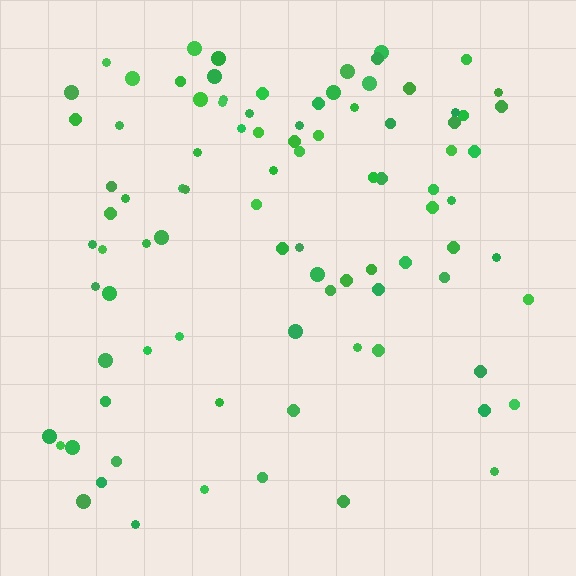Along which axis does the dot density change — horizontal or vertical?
Vertical.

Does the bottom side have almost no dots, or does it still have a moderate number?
Still a moderate number, just noticeably fewer than the top.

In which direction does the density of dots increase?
From bottom to top, with the top side densest.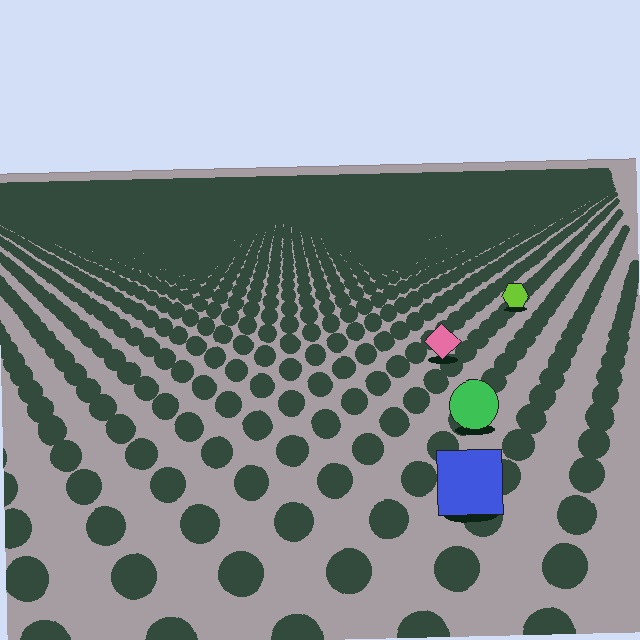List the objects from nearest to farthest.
From nearest to farthest: the blue square, the green circle, the pink diamond, the lime hexagon.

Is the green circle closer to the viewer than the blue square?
No. The blue square is closer — you can tell from the texture gradient: the ground texture is coarser near it.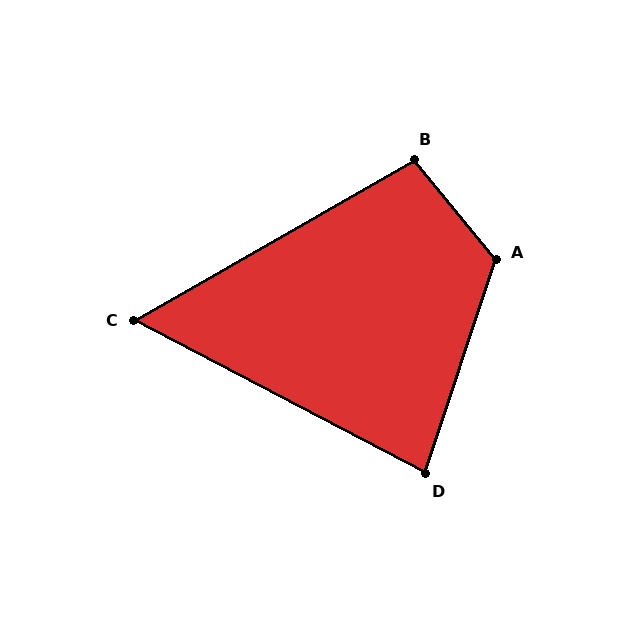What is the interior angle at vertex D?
Approximately 81 degrees (acute).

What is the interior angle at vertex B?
Approximately 99 degrees (obtuse).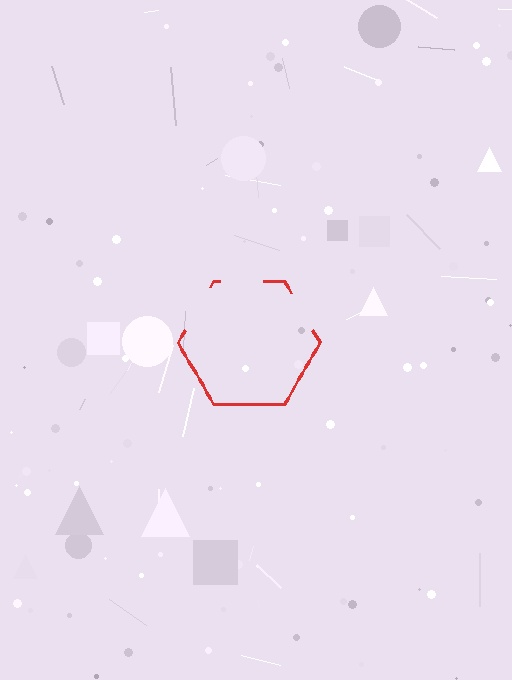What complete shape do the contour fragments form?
The contour fragments form a hexagon.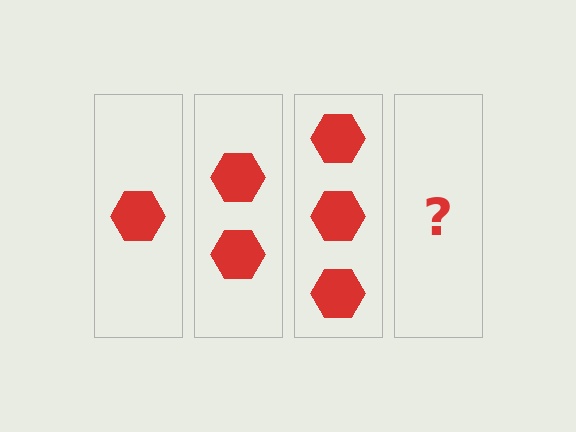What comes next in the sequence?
The next element should be 4 hexagons.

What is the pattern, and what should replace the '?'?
The pattern is that each step adds one more hexagon. The '?' should be 4 hexagons.